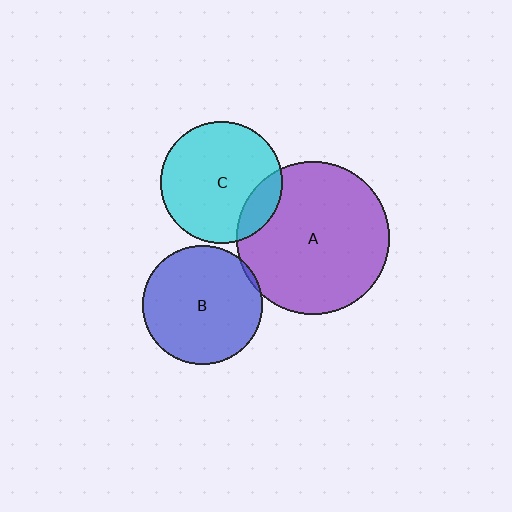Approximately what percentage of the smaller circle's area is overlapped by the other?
Approximately 5%.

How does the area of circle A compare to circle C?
Approximately 1.6 times.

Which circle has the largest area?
Circle A (purple).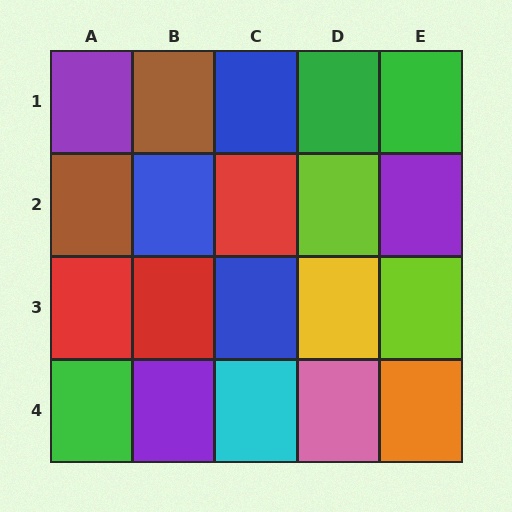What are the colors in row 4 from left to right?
Green, purple, cyan, pink, orange.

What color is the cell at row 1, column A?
Purple.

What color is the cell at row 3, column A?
Red.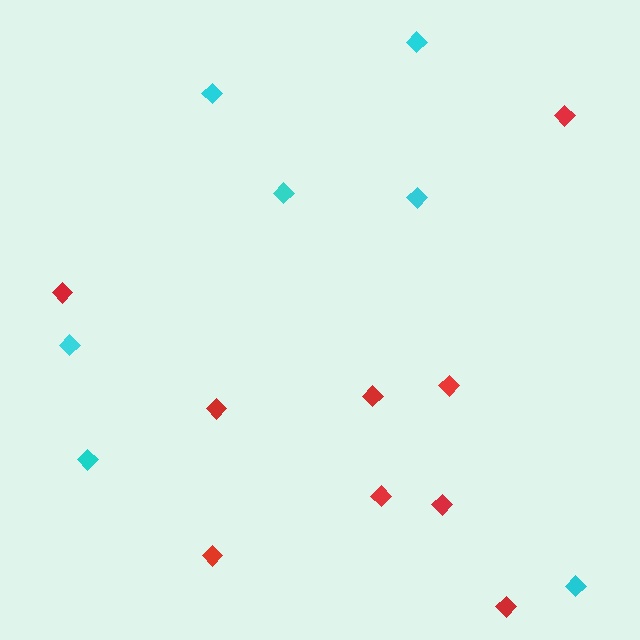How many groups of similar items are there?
There are 2 groups: one group of cyan diamonds (7) and one group of red diamonds (9).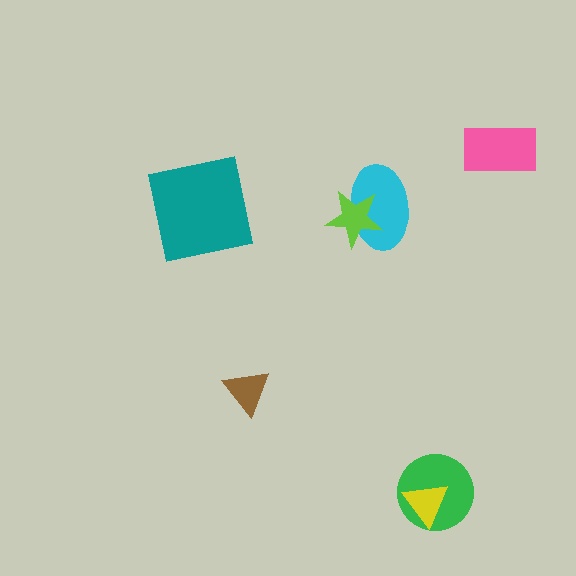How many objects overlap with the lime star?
1 object overlaps with the lime star.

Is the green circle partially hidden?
Yes, it is partially covered by another shape.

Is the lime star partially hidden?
No, no other shape covers it.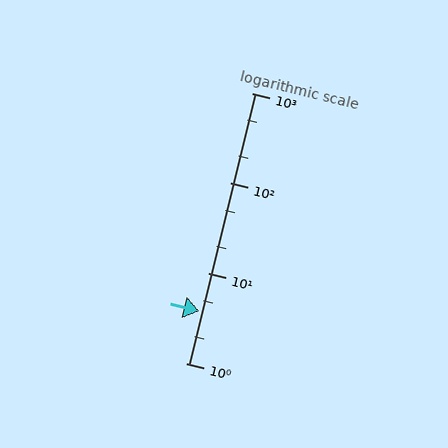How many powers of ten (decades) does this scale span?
The scale spans 3 decades, from 1 to 1000.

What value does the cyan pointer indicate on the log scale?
The pointer indicates approximately 3.8.